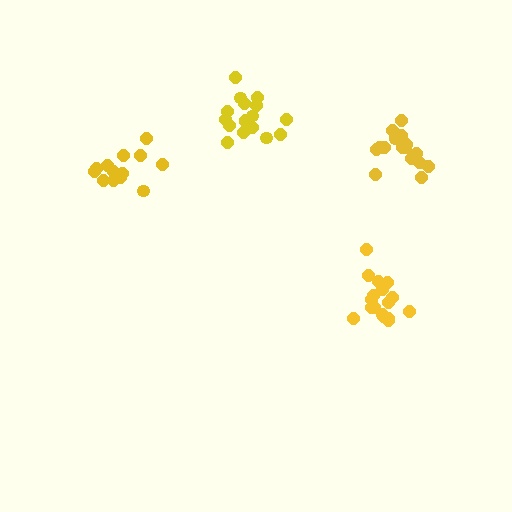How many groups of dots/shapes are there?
There are 4 groups.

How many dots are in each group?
Group 1: 13 dots, Group 2: 17 dots, Group 3: 17 dots, Group 4: 16 dots (63 total).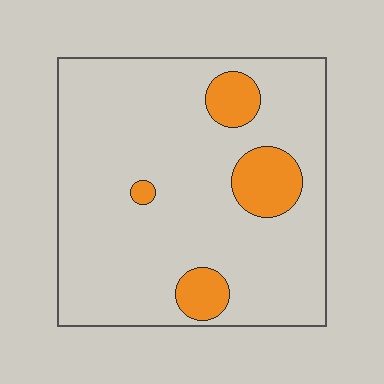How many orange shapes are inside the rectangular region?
4.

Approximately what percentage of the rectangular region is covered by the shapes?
Approximately 15%.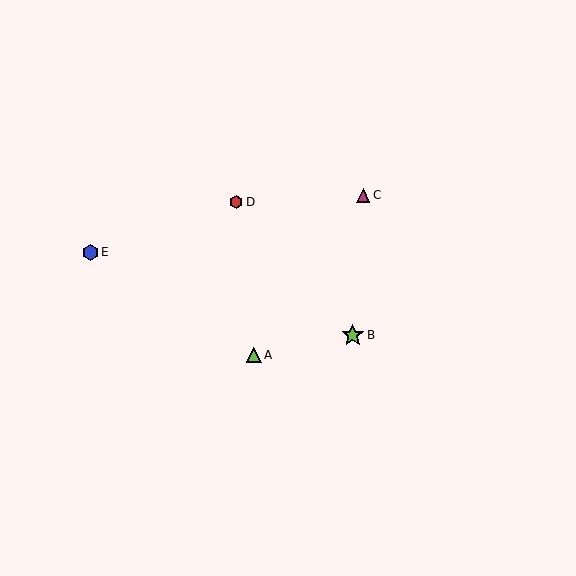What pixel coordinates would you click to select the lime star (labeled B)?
Click at (353, 335) to select the lime star B.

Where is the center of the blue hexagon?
The center of the blue hexagon is at (90, 252).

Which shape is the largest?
The lime star (labeled B) is the largest.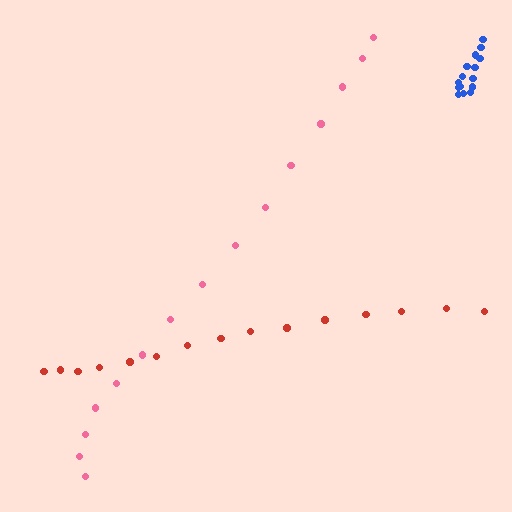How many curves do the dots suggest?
There are 3 distinct paths.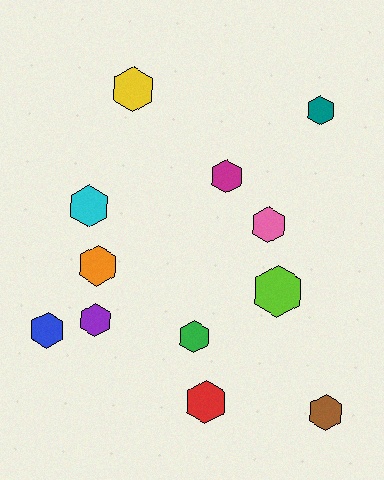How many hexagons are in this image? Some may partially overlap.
There are 12 hexagons.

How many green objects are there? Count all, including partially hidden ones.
There is 1 green object.